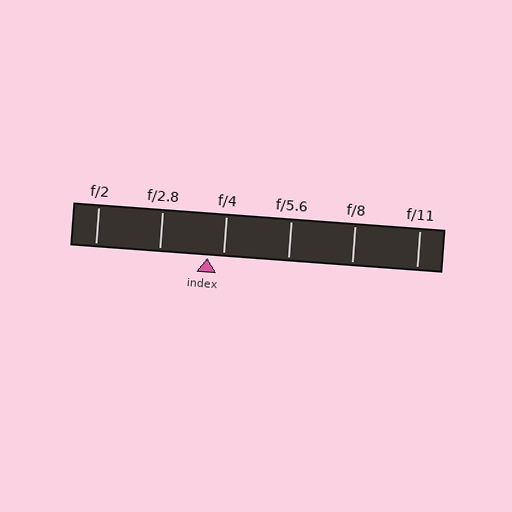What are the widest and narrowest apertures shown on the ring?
The widest aperture shown is f/2 and the narrowest is f/11.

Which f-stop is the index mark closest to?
The index mark is closest to f/4.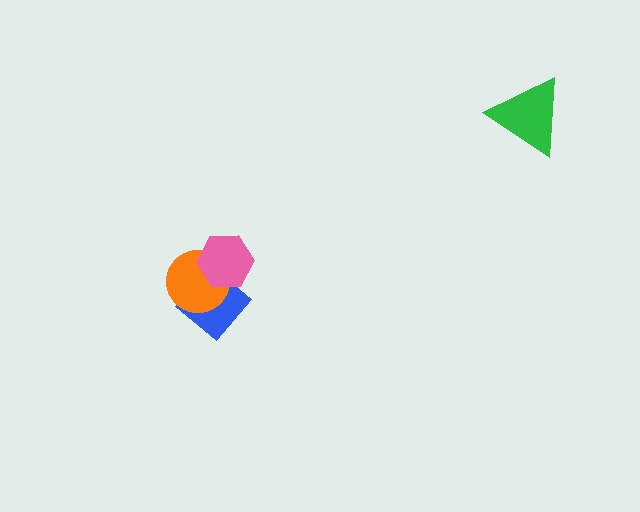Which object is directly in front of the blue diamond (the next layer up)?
The orange circle is directly in front of the blue diamond.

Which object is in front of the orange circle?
The pink hexagon is in front of the orange circle.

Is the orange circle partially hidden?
Yes, it is partially covered by another shape.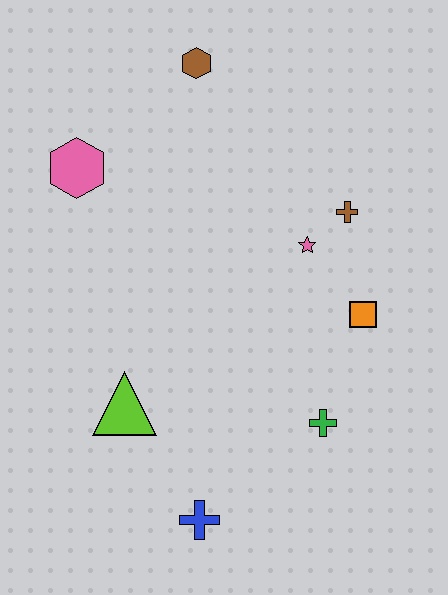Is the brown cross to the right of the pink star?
Yes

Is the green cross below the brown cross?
Yes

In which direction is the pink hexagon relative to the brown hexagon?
The pink hexagon is to the left of the brown hexagon.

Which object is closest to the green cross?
The orange square is closest to the green cross.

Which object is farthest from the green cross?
The brown hexagon is farthest from the green cross.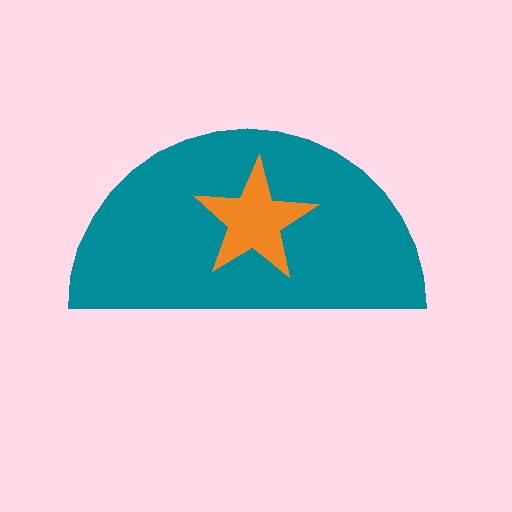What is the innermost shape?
The orange star.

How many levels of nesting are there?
2.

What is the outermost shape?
The teal semicircle.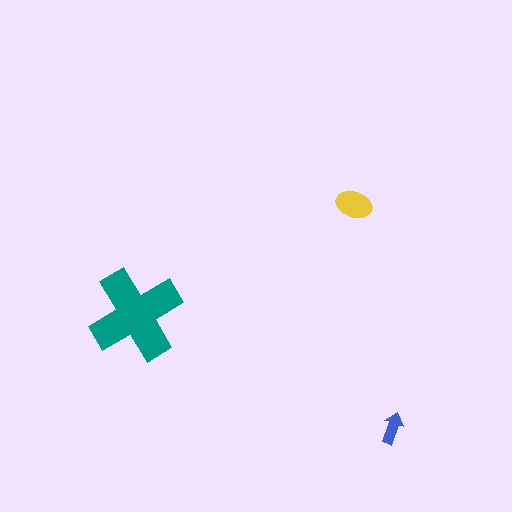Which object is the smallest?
The blue arrow.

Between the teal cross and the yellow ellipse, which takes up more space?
The teal cross.